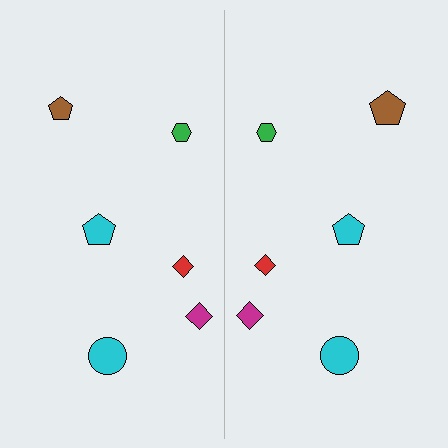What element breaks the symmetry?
The brown pentagon on the right side has a different size than its mirror counterpart.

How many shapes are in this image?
There are 12 shapes in this image.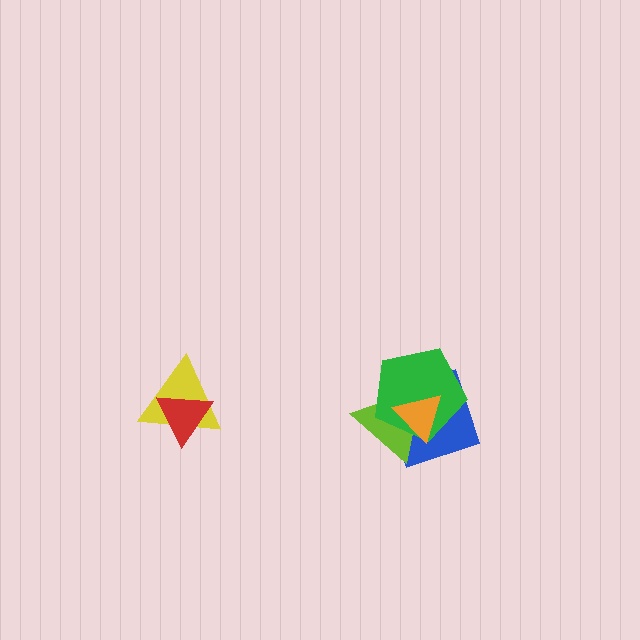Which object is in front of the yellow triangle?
The red triangle is in front of the yellow triangle.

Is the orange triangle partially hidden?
No, no other shape covers it.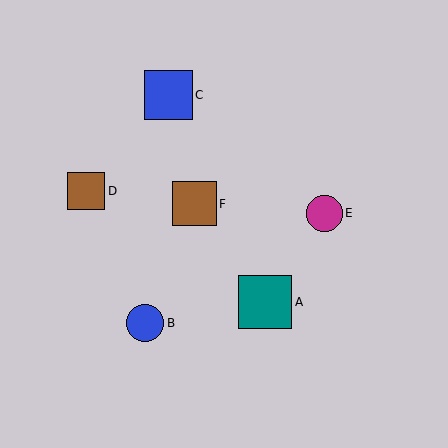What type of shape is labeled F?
Shape F is a brown square.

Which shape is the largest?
The teal square (labeled A) is the largest.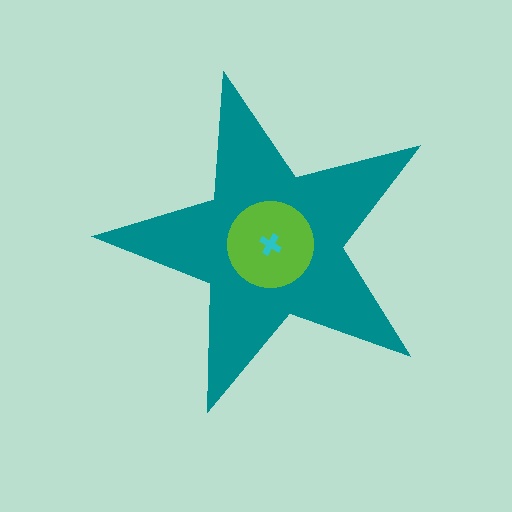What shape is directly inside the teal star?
The lime circle.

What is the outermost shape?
The teal star.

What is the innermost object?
The cyan cross.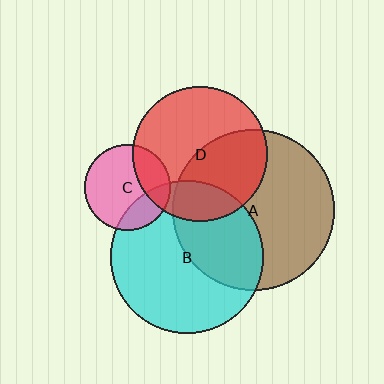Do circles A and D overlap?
Yes.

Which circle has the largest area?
Circle A (brown).